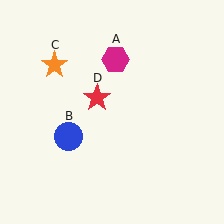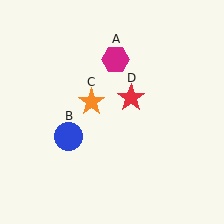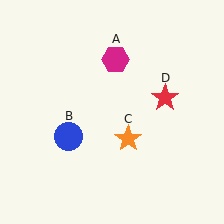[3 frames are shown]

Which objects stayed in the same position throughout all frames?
Magenta hexagon (object A) and blue circle (object B) remained stationary.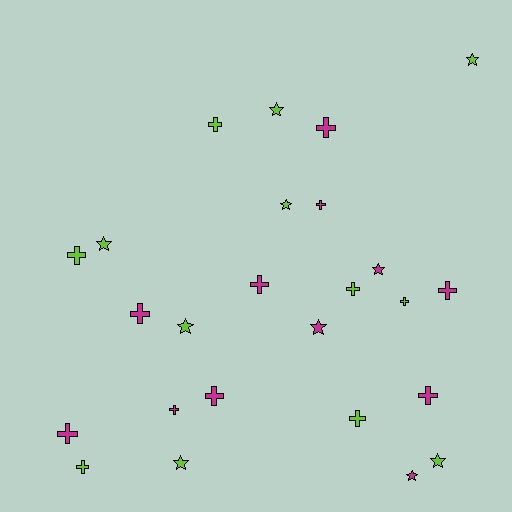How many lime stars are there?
There are 7 lime stars.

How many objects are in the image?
There are 25 objects.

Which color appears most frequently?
Lime, with 13 objects.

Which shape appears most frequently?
Cross, with 15 objects.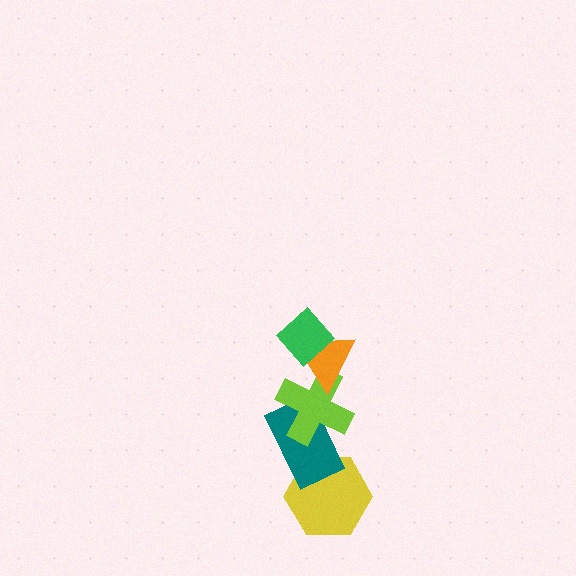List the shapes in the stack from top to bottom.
From top to bottom: the green diamond, the orange triangle, the lime cross, the teal rectangle, the yellow hexagon.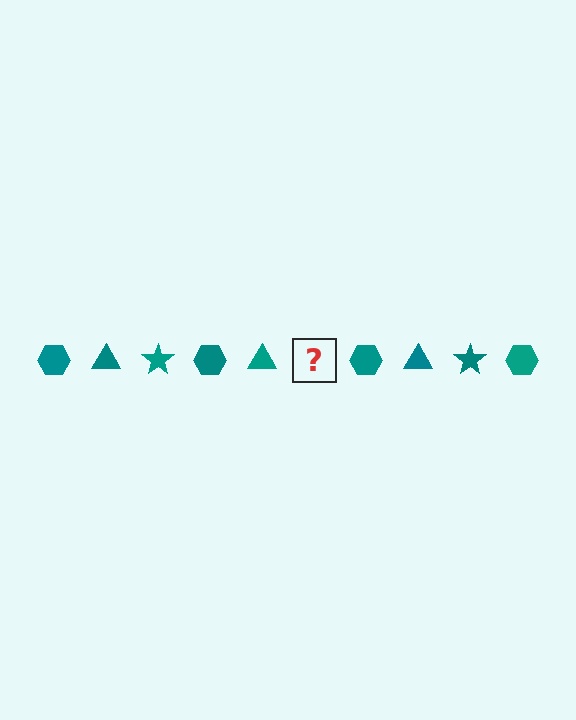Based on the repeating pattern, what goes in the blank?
The blank should be a teal star.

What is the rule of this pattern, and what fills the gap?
The rule is that the pattern cycles through hexagon, triangle, star shapes in teal. The gap should be filled with a teal star.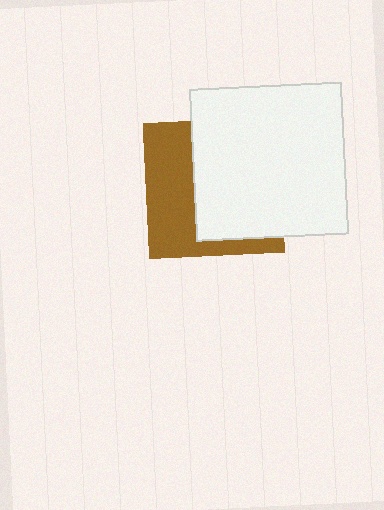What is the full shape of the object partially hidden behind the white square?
The partially hidden object is a brown square.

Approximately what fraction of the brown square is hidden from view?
Roughly 57% of the brown square is hidden behind the white square.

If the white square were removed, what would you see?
You would see the complete brown square.